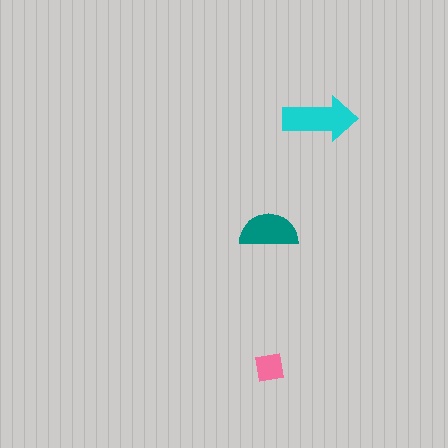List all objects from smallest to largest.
The pink square, the teal semicircle, the cyan arrow.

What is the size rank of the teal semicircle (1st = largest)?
2nd.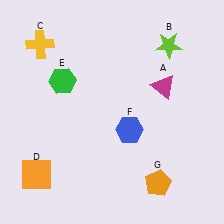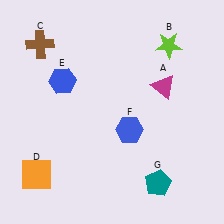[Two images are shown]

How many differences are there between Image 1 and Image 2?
There are 3 differences between the two images.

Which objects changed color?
C changed from yellow to brown. E changed from green to blue. G changed from orange to teal.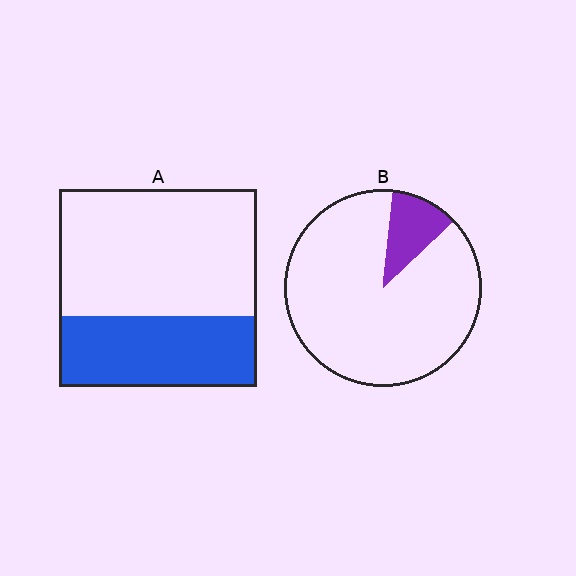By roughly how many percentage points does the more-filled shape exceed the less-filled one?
By roughly 25 percentage points (A over B).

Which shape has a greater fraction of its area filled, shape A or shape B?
Shape A.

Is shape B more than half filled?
No.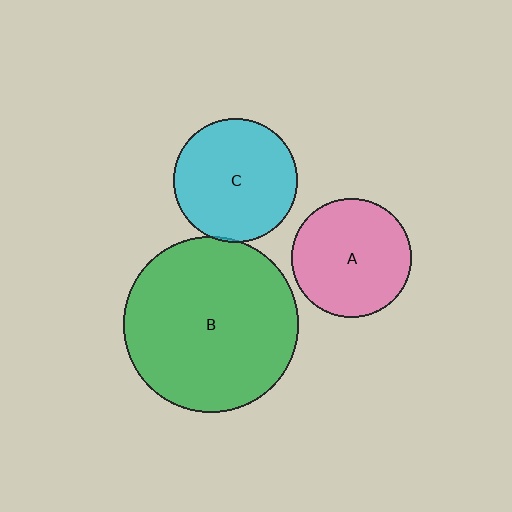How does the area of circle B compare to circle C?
Approximately 2.0 times.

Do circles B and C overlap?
Yes.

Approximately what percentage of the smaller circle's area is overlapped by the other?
Approximately 5%.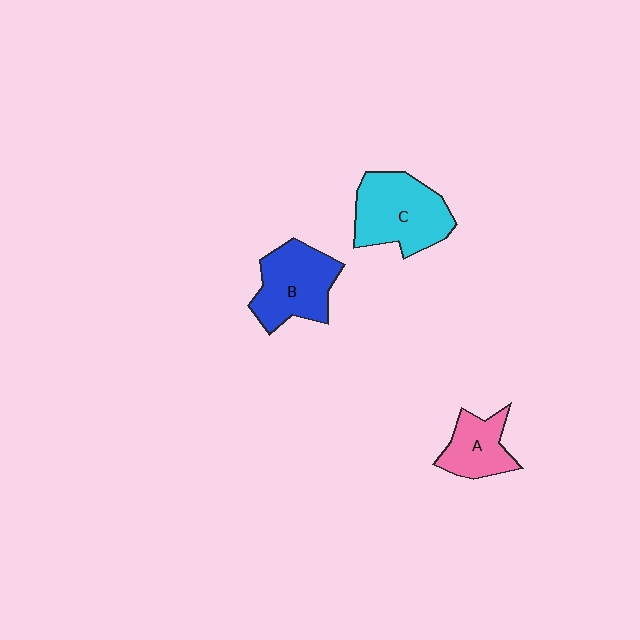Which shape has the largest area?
Shape C (cyan).